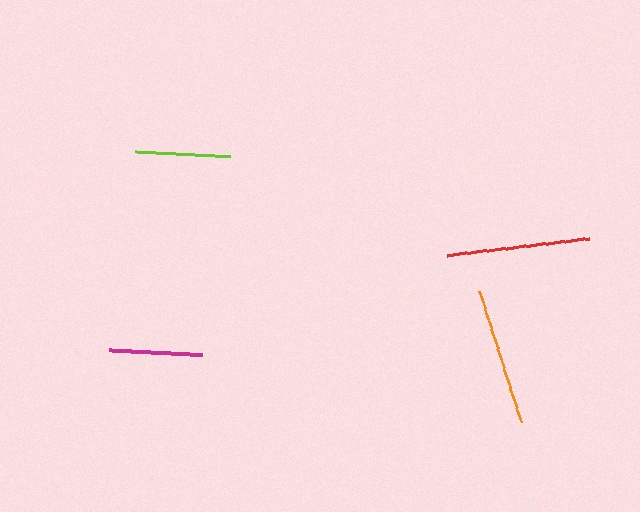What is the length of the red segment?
The red segment is approximately 144 pixels long.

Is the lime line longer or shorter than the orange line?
The orange line is longer than the lime line.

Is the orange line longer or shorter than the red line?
The red line is longer than the orange line.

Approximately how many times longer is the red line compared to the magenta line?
The red line is approximately 1.5 times the length of the magenta line.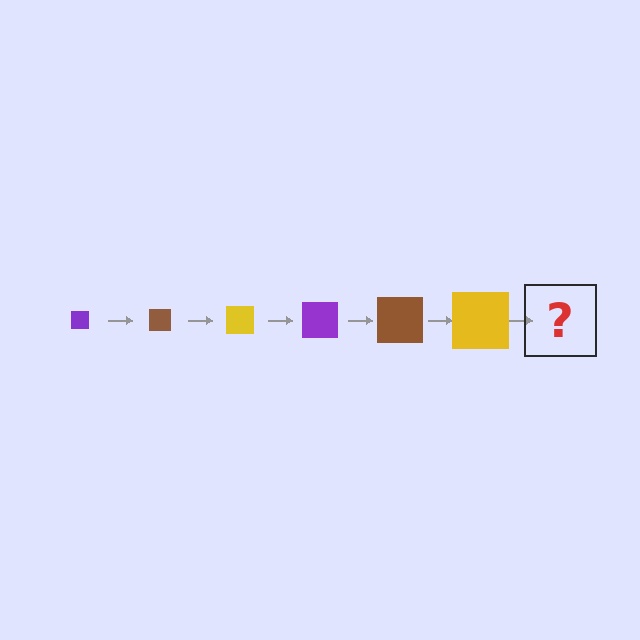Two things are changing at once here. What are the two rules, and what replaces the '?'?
The two rules are that the square grows larger each step and the color cycles through purple, brown, and yellow. The '?' should be a purple square, larger than the previous one.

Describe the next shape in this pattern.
It should be a purple square, larger than the previous one.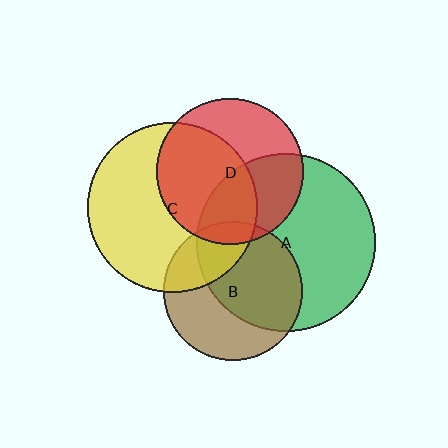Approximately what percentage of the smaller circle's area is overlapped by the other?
Approximately 55%.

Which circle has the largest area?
Circle A (green).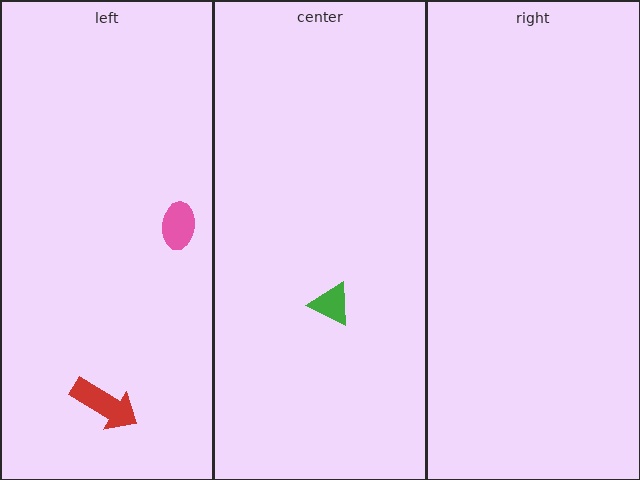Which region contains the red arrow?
The left region.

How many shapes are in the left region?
2.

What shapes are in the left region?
The pink ellipse, the red arrow.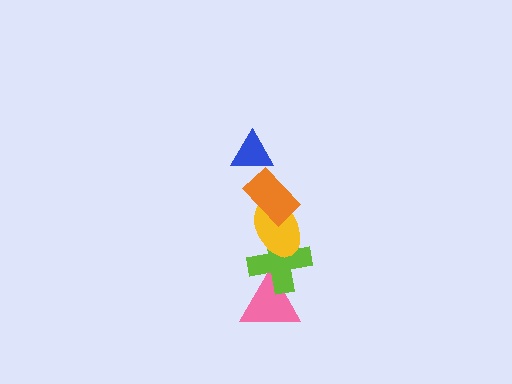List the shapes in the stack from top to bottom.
From top to bottom: the blue triangle, the orange rectangle, the yellow ellipse, the lime cross, the pink triangle.